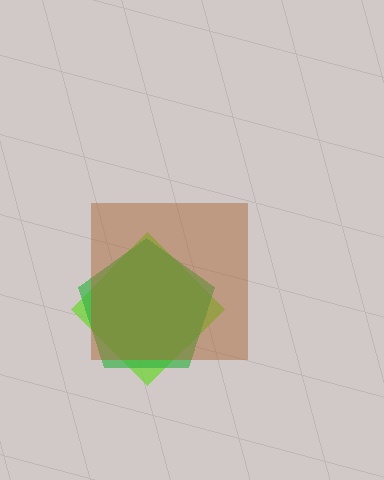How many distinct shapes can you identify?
There are 3 distinct shapes: a lime diamond, a green pentagon, a brown square.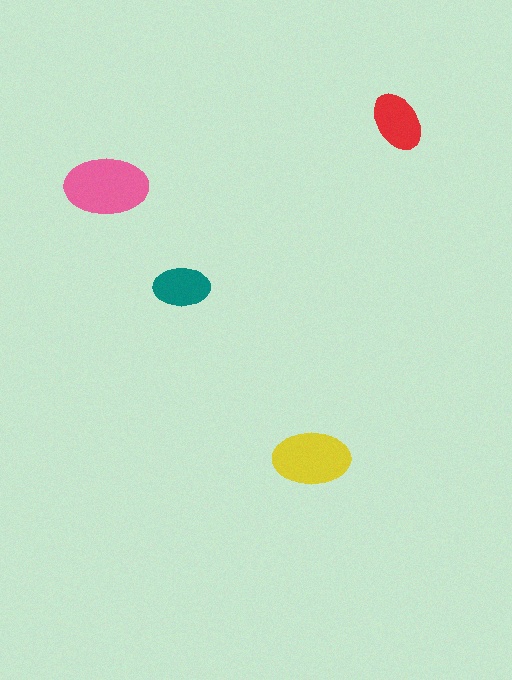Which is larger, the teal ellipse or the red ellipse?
The red one.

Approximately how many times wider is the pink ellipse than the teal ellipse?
About 1.5 times wider.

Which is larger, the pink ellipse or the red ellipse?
The pink one.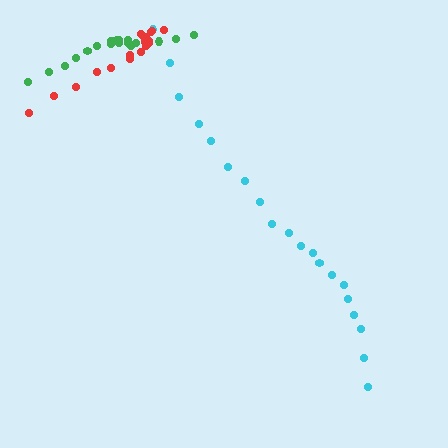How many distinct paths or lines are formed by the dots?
There are 3 distinct paths.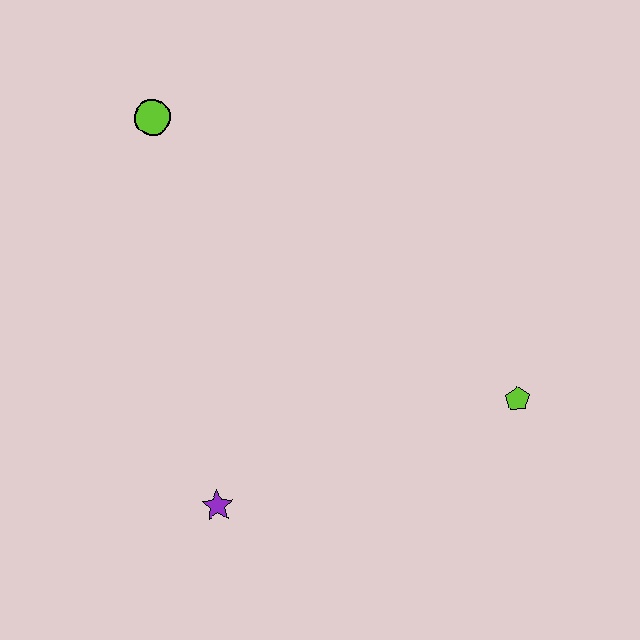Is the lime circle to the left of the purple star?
Yes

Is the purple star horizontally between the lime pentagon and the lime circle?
Yes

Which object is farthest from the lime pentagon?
The lime circle is farthest from the lime pentagon.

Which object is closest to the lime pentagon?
The purple star is closest to the lime pentagon.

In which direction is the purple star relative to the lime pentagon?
The purple star is to the left of the lime pentagon.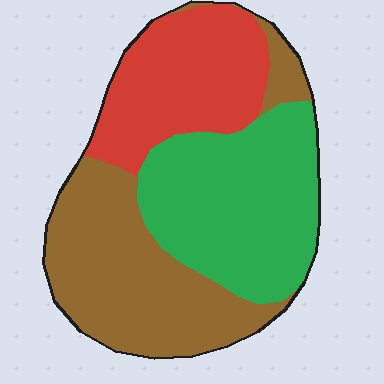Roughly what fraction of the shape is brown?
Brown covers 37% of the shape.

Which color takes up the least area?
Red, at roughly 25%.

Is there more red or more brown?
Brown.